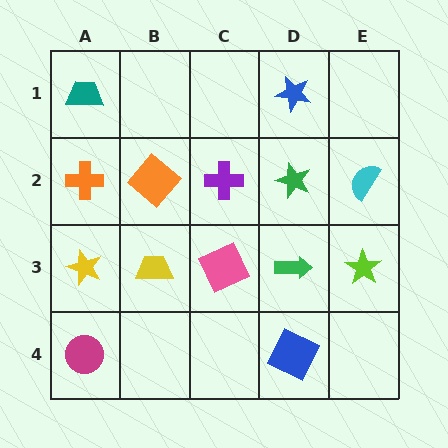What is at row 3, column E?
A lime star.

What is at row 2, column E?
A cyan semicircle.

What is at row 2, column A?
An orange cross.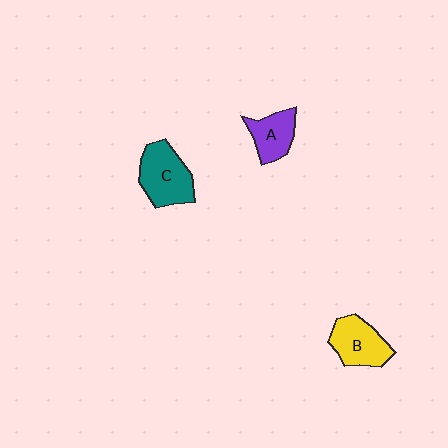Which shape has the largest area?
Shape C (teal).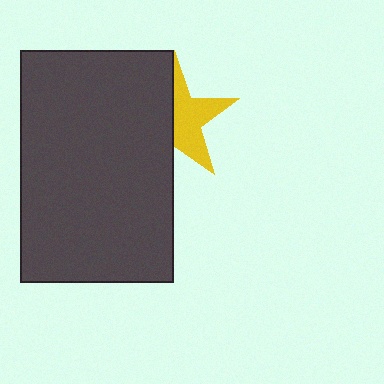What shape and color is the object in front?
The object in front is a dark gray rectangle.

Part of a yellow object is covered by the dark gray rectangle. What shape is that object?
It is a star.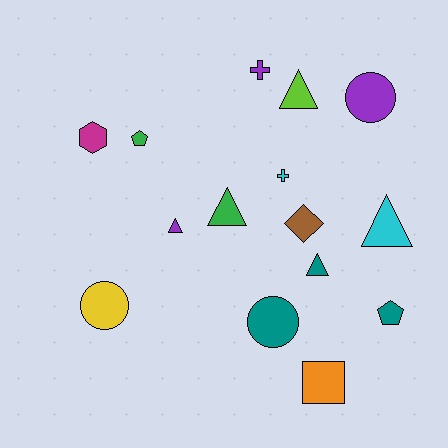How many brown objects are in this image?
There is 1 brown object.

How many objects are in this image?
There are 15 objects.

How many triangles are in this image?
There are 5 triangles.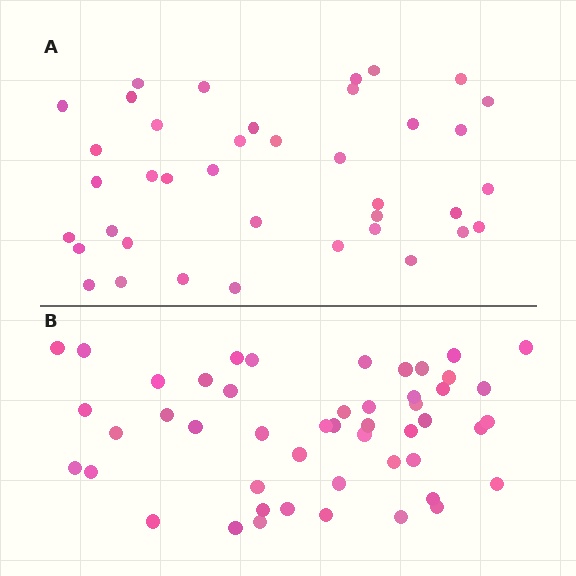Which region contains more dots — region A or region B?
Region B (the bottom region) has more dots.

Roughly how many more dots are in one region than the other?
Region B has roughly 10 or so more dots than region A.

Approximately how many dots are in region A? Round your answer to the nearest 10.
About 40 dots. (The exact count is 39, which rounds to 40.)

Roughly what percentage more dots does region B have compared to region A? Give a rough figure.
About 25% more.